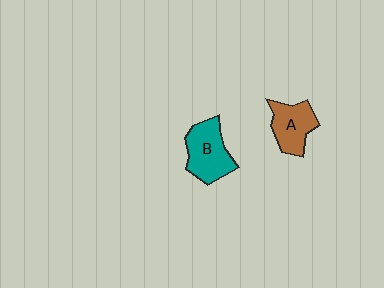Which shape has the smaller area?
Shape A (brown).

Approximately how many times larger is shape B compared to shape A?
Approximately 1.2 times.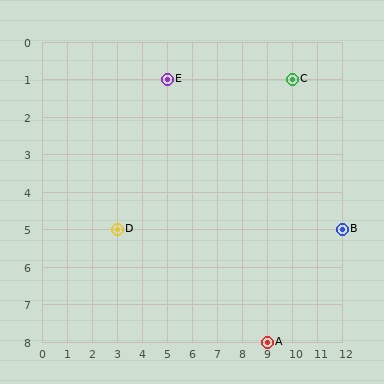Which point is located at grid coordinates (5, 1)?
Point E is at (5, 1).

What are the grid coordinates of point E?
Point E is at grid coordinates (5, 1).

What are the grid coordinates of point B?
Point B is at grid coordinates (12, 5).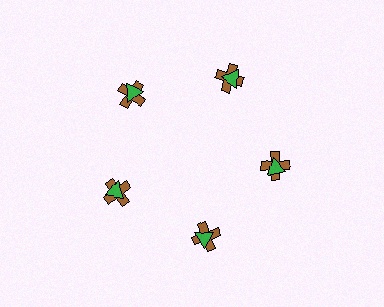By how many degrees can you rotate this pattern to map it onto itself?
The pattern maps onto itself every 72 degrees of rotation.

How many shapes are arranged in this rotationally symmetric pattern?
There are 10 shapes, arranged in 5 groups of 2.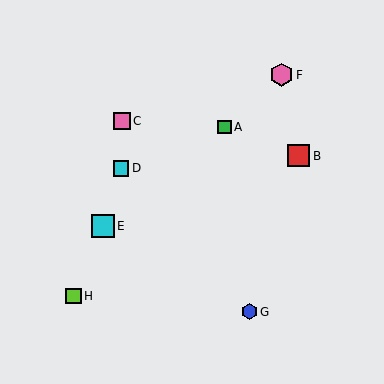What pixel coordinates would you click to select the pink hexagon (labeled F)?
Click at (282, 75) to select the pink hexagon F.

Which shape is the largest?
The pink hexagon (labeled F) is the largest.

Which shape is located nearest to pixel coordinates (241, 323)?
The blue hexagon (labeled G) at (249, 312) is nearest to that location.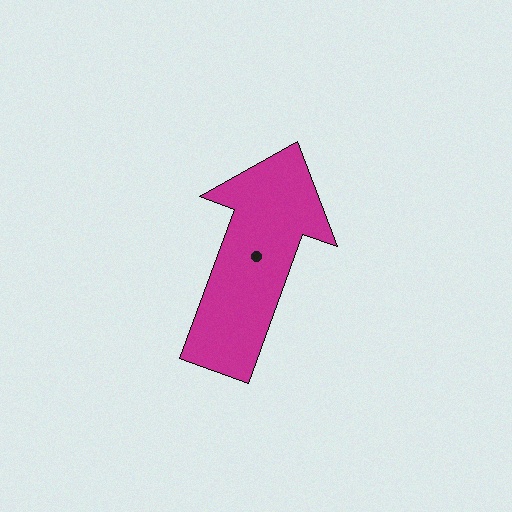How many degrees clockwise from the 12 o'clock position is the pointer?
Approximately 20 degrees.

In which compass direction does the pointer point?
North.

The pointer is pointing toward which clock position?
Roughly 1 o'clock.